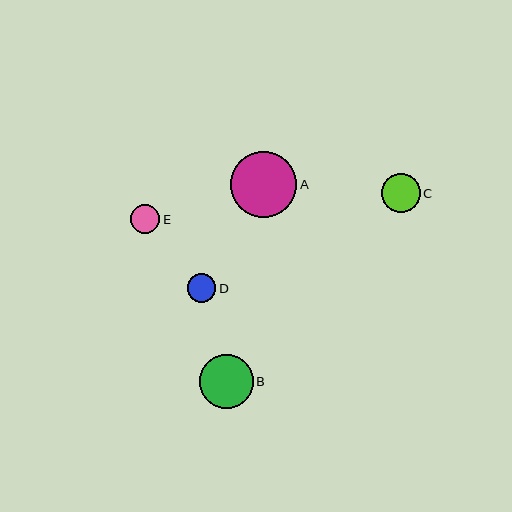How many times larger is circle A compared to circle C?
Circle A is approximately 1.7 times the size of circle C.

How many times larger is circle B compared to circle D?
Circle B is approximately 1.9 times the size of circle D.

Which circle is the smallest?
Circle D is the smallest with a size of approximately 29 pixels.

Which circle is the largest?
Circle A is the largest with a size of approximately 66 pixels.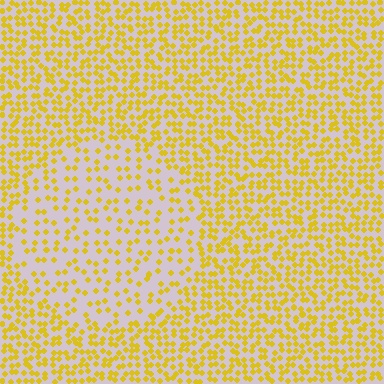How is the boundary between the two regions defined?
The boundary is defined by a change in element density (approximately 2.1x ratio). All elements are the same color, size, and shape.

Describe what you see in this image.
The image contains small yellow elements arranged at two different densities. A circle-shaped region is visible where the elements are less densely packed than the surrounding area.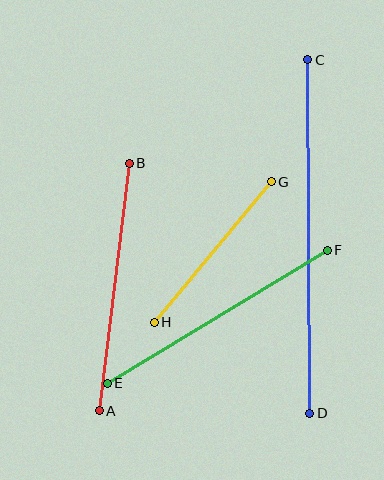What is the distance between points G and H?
The distance is approximately 183 pixels.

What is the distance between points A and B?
The distance is approximately 250 pixels.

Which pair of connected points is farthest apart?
Points C and D are farthest apart.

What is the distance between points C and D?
The distance is approximately 353 pixels.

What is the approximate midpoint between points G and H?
The midpoint is at approximately (213, 252) pixels.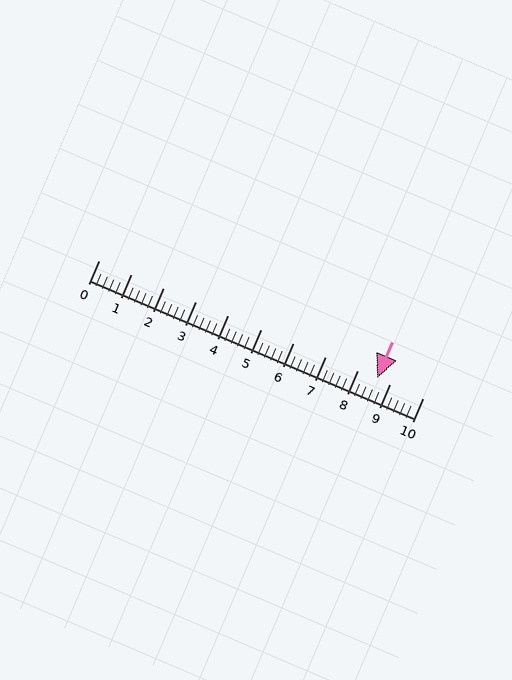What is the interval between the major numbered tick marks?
The major tick marks are spaced 1 units apart.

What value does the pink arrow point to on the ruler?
The pink arrow points to approximately 8.6.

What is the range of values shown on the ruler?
The ruler shows values from 0 to 10.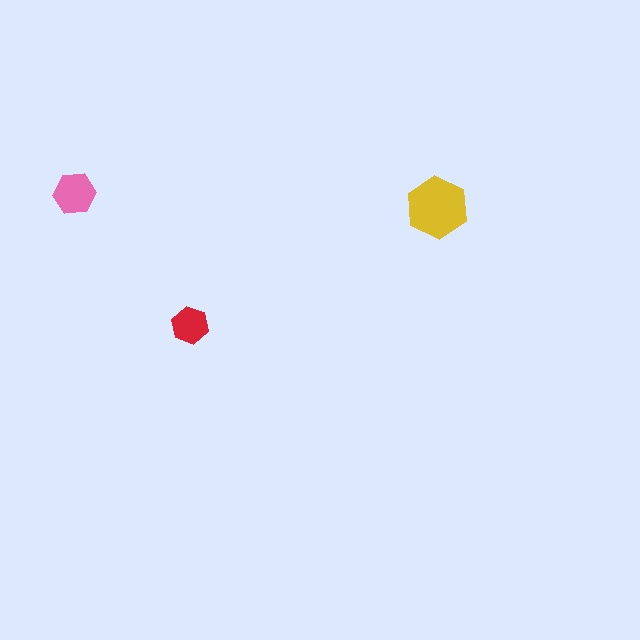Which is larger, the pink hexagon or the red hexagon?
The pink one.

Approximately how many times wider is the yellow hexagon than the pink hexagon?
About 1.5 times wider.